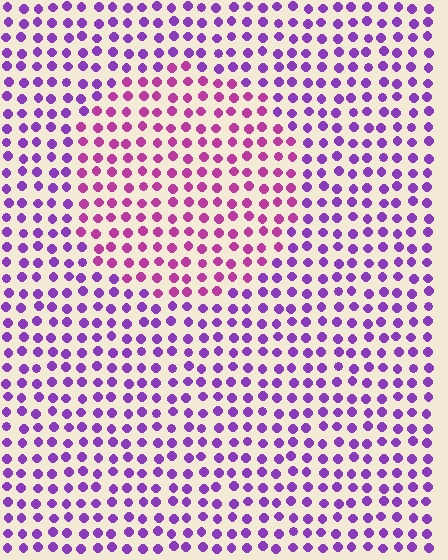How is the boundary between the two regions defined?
The boundary is defined purely by a slight shift in hue (about 36 degrees). Spacing, size, and orientation are identical on both sides.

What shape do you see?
I see a circle.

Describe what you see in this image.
The image is filled with small purple elements in a uniform arrangement. A circle-shaped region is visible where the elements are tinted to a slightly different hue, forming a subtle color boundary.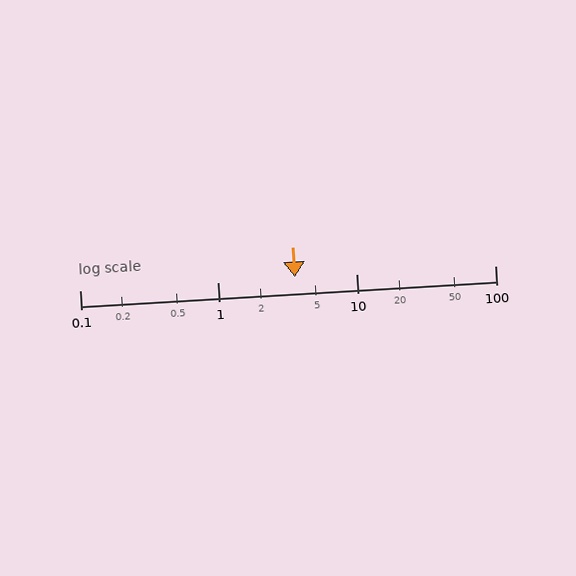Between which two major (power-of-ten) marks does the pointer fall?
The pointer is between 1 and 10.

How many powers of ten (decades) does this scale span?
The scale spans 3 decades, from 0.1 to 100.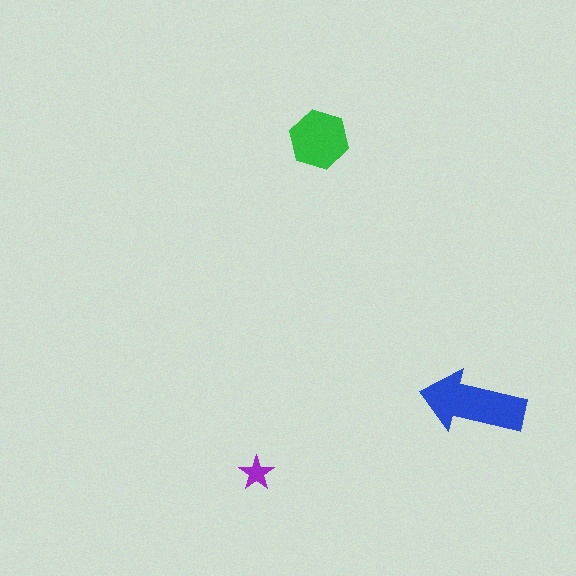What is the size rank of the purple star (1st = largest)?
3rd.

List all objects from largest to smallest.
The blue arrow, the green hexagon, the purple star.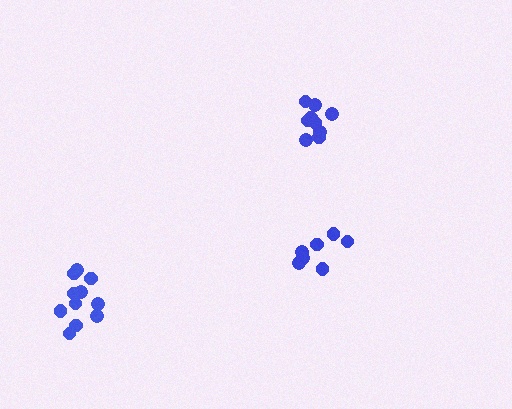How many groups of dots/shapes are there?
There are 3 groups.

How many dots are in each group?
Group 1: 11 dots, Group 2: 7 dots, Group 3: 9 dots (27 total).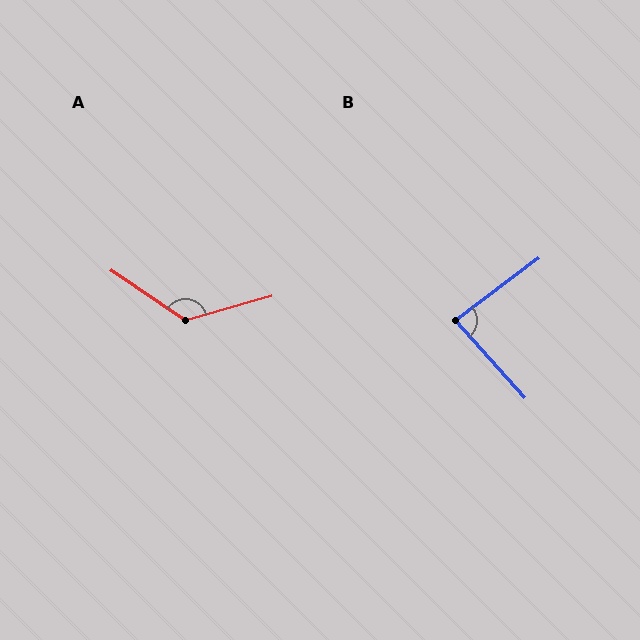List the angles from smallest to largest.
B (85°), A (130°).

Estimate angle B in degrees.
Approximately 85 degrees.